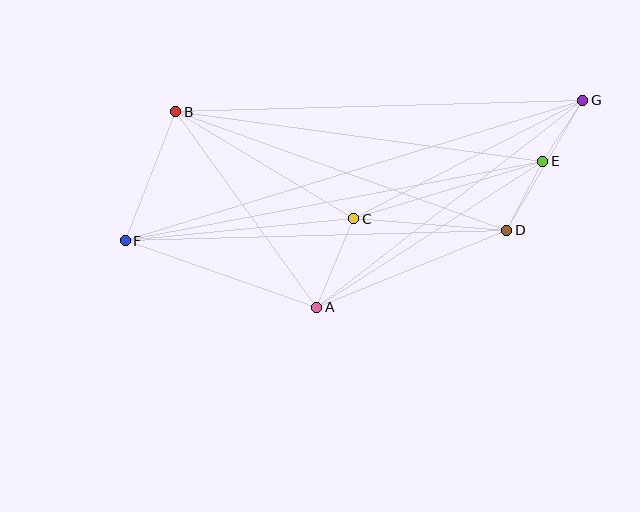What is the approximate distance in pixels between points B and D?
The distance between B and D is approximately 352 pixels.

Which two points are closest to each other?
Points E and G are closest to each other.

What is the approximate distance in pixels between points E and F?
The distance between E and F is approximately 425 pixels.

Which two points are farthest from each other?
Points F and G are farthest from each other.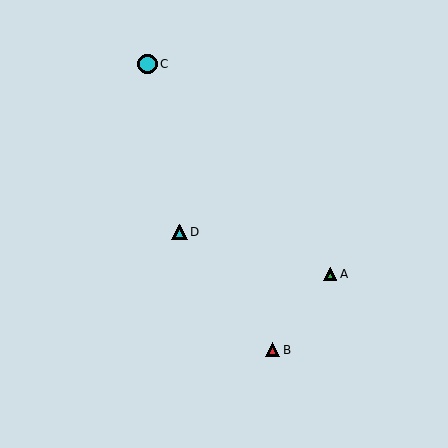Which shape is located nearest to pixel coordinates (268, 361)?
The red triangle (labeled B) at (273, 350) is nearest to that location.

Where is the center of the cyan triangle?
The center of the cyan triangle is at (179, 232).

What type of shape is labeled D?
Shape D is a cyan triangle.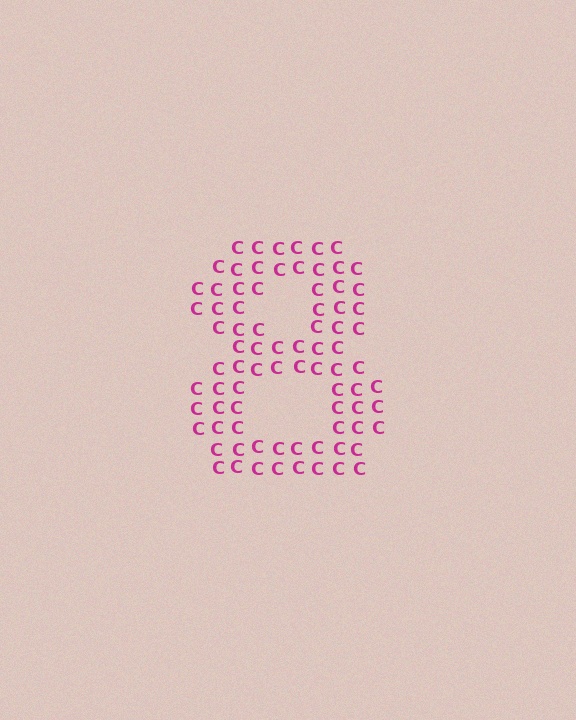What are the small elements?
The small elements are letter C's.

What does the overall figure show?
The overall figure shows the digit 8.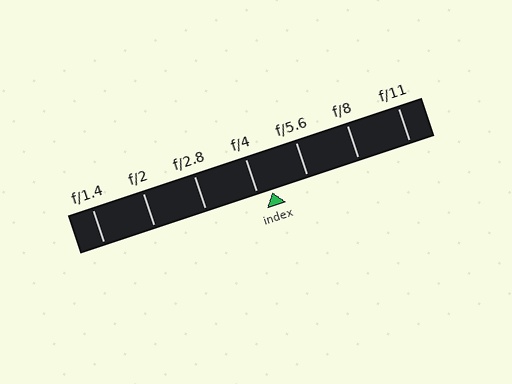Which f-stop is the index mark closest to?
The index mark is closest to f/4.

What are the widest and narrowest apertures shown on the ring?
The widest aperture shown is f/1.4 and the narrowest is f/11.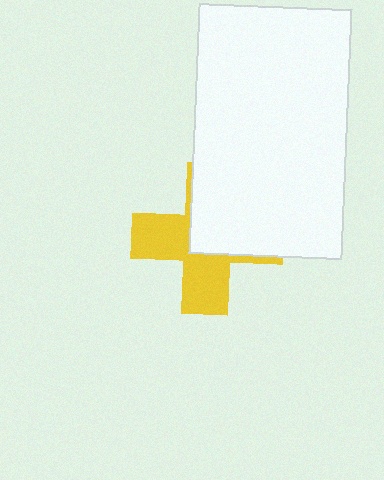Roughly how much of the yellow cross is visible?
About half of it is visible (roughly 52%).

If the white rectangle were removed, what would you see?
You would see the complete yellow cross.